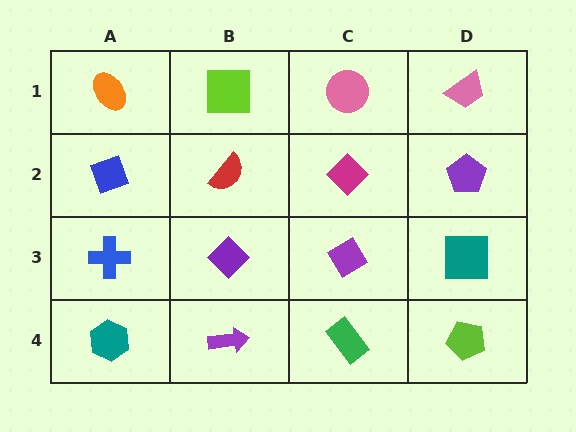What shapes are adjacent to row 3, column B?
A red semicircle (row 2, column B), a purple arrow (row 4, column B), a blue cross (row 3, column A), a purple diamond (row 3, column C).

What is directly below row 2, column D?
A teal square.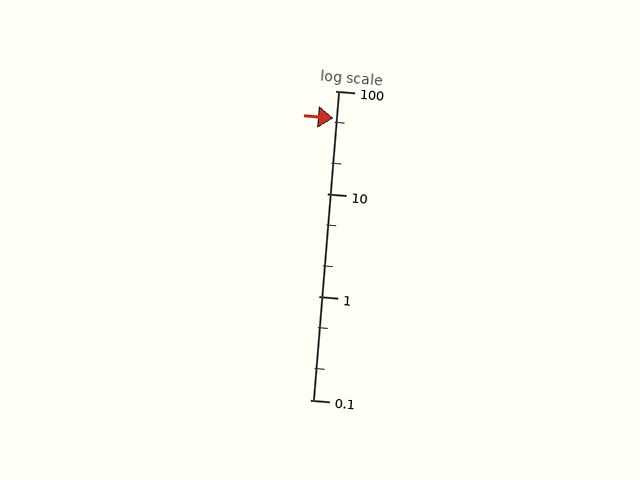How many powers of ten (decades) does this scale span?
The scale spans 3 decades, from 0.1 to 100.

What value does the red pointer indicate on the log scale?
The pointer indicates approximately 54.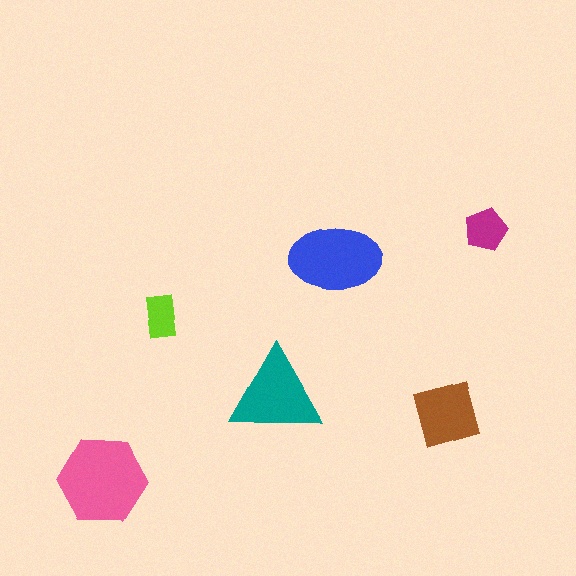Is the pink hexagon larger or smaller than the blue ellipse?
Larger.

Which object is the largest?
The pink hexagon.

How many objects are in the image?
There are 6 objects in the image.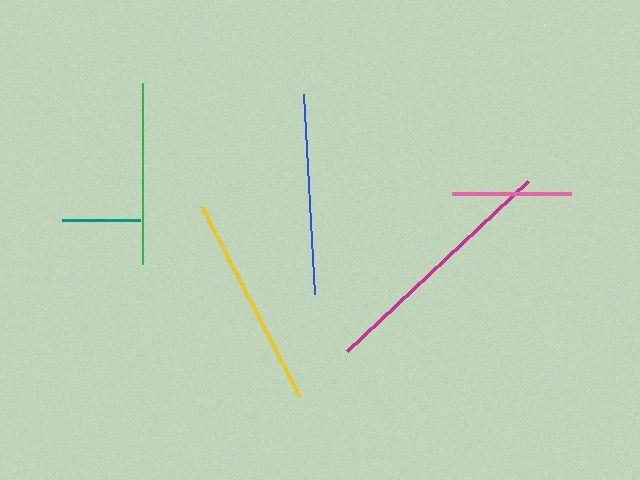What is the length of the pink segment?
The pink segment is approximately 119 pixels long.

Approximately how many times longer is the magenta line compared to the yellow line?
The magenta line is approximately 1.2 times the length of the yellow line.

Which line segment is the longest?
The magenta line is the longest at approximately 248 pixels.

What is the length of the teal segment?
The teal segment is approximately 77 pixels long.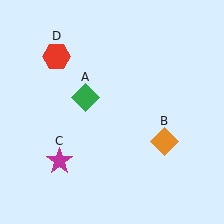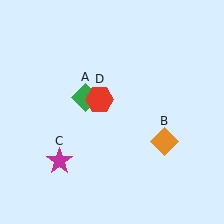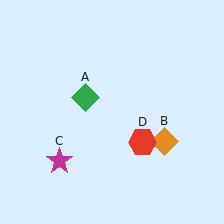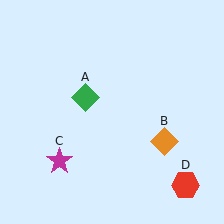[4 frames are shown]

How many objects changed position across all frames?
1 object changed position: red hexagon (object D).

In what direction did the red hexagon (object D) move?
The red hexagon (object D) moved down and to the right.